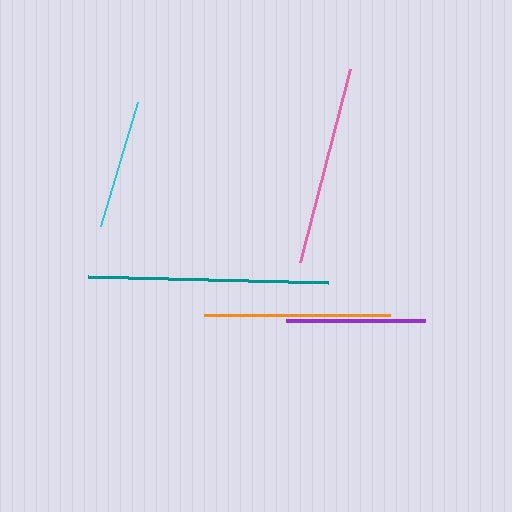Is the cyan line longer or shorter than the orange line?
The orange line is longer than the cyan line.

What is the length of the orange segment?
The orange segment is approximately 186 pixels long.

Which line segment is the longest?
The teal line is the longest at approximately 241 pixels.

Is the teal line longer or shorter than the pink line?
The teal line is longer than the pink line.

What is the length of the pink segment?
The pink segment is approximately 200 pixels long.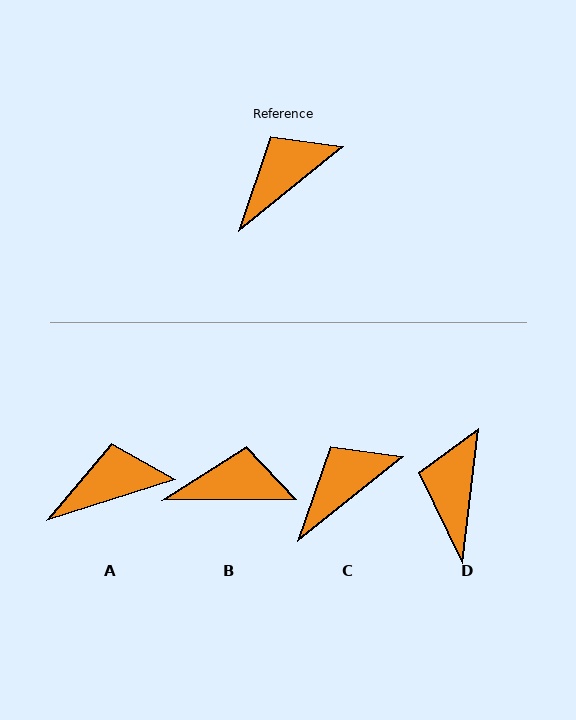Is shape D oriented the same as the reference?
No, it is off by about 45 degrees.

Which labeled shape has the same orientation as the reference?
C.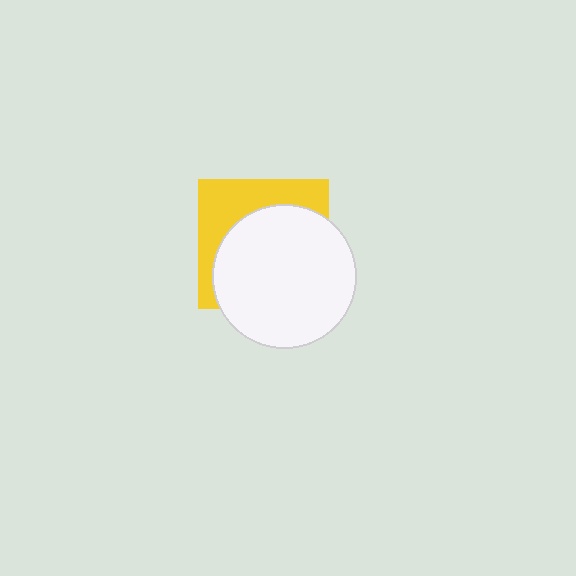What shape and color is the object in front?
The object in front is a white circle.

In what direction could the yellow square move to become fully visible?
The yellow square could move toward the upper-left. That would shift it out from behind the white circle entirely.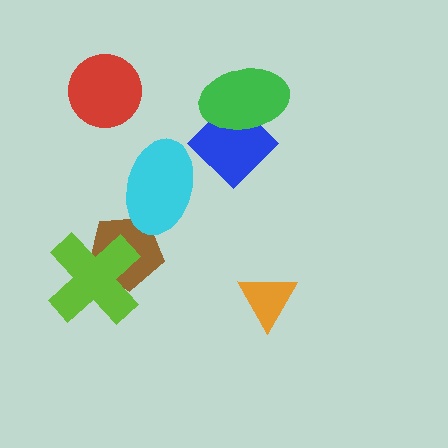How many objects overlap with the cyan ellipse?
1 object overlaps with the cyan ellipse.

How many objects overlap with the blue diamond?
1 object overlaps with the blue diamond.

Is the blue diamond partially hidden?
Yes, it is partially covered by another shape.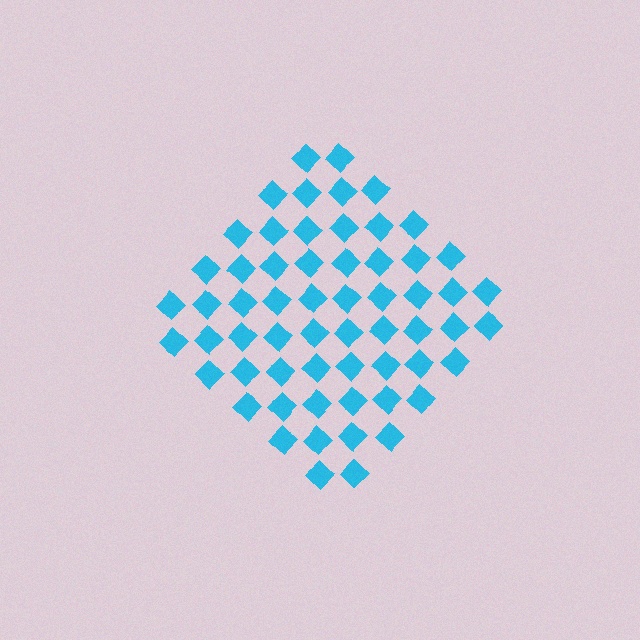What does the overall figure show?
The overall figure shows a diamond.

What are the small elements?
The small elements are diamonds.